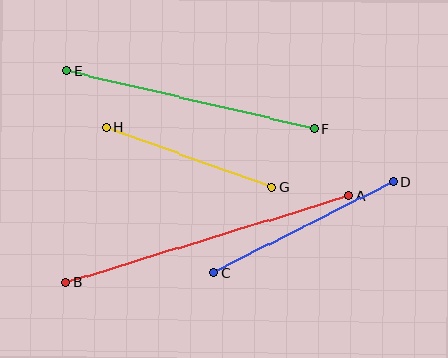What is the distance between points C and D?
The distance is approximately 201 pixels.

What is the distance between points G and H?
The distance is approximately 177 pixels.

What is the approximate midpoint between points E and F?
The midpoint is at approximately (190, 100) pixels.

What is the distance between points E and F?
The distance is approximately 253 pixels.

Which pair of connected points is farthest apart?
Points A and B are farthest apart.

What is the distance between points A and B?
The distance is approximately 296 pixels.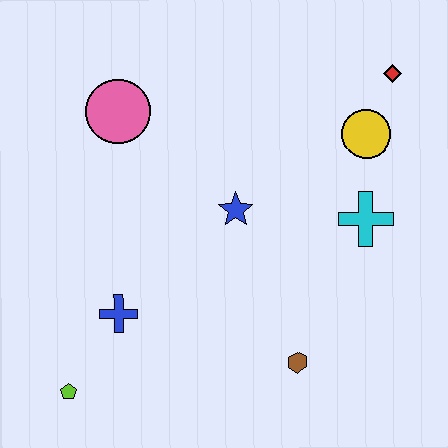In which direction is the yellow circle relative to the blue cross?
The yellow circle is to the right of the blue cross.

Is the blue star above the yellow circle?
No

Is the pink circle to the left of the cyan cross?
Yes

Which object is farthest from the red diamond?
The lime pentagon is farthest from the red diamond.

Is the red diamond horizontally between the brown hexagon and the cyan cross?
No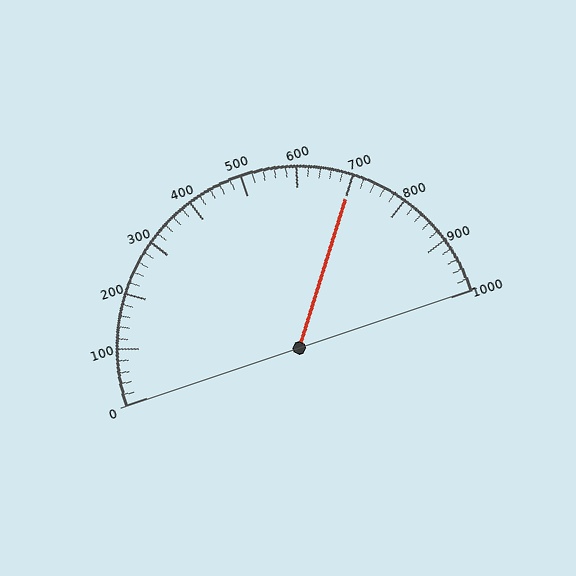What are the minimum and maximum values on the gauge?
The gauge ranges from 0 to 1000.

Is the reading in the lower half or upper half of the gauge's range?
The reading is in the upper half of the range (0 to 1000).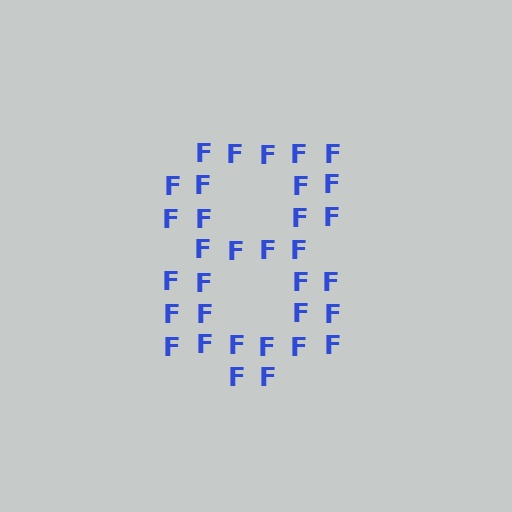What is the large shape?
The large shape is the digit 8.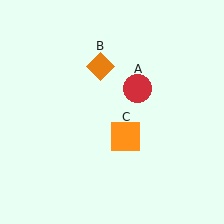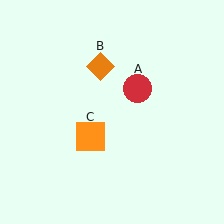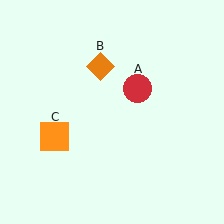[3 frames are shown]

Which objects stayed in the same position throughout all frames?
Red circle (object A) and orange diamond (object B) remained stationary.